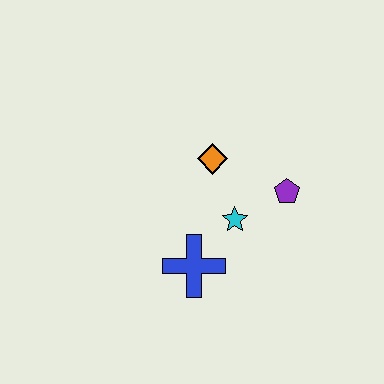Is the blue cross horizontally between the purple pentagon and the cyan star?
No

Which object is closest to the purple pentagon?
The cyan star is closest to the purple pentagon.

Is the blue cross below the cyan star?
Yes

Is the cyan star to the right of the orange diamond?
Yes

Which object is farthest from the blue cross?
The purple pentagon is farthest from the blue cross.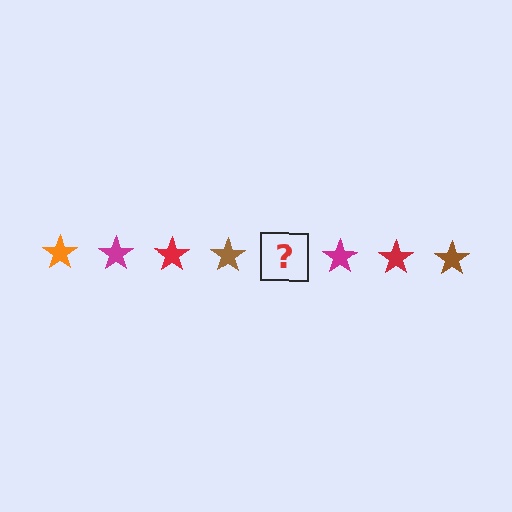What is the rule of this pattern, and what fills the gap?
The rule is that the pattern cycles through orange, magenta, red, brown stars. The gap should be filled with an orange star.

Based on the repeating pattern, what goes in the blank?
The blank should be an orange star.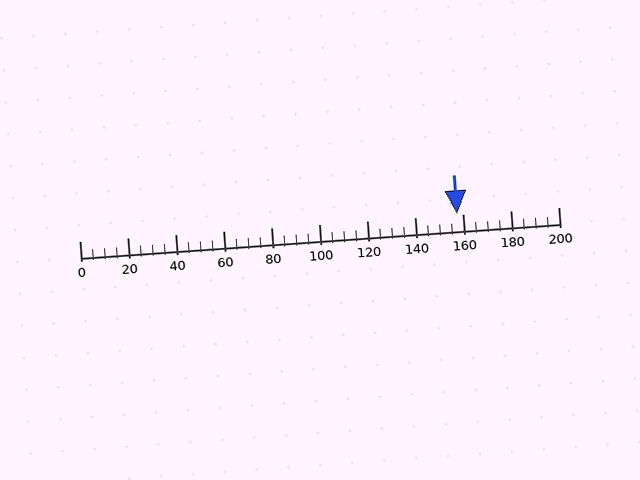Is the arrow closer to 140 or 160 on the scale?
The arrow is closer to 160.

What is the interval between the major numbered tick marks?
The major tick marks are spaced 20 units apart.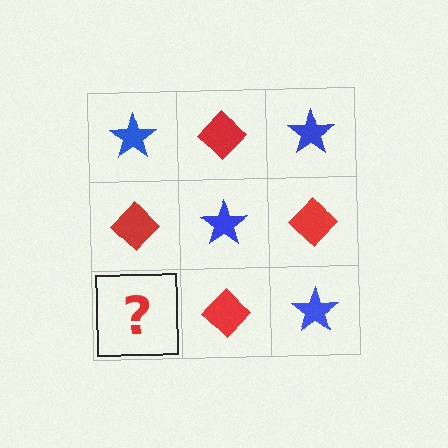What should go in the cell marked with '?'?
The missing cell should contain a blue star.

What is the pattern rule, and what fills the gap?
The rule is that it alternates blue star and red diamond in a checkerboard pattern. The gap should be filled with a blue star.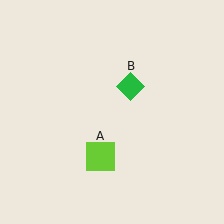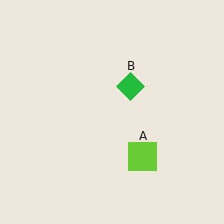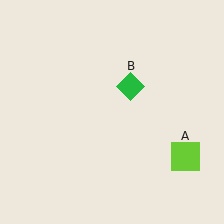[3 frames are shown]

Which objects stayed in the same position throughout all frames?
Green diamond (object B) remained stationary.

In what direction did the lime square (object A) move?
The lime square (object A) moved right.